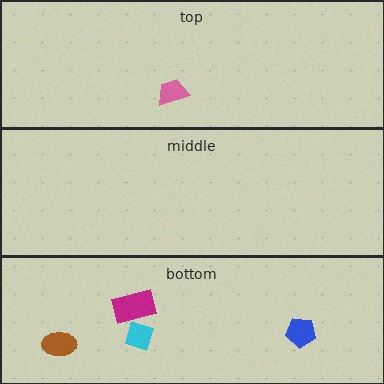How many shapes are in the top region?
1.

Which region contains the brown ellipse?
The bottom region.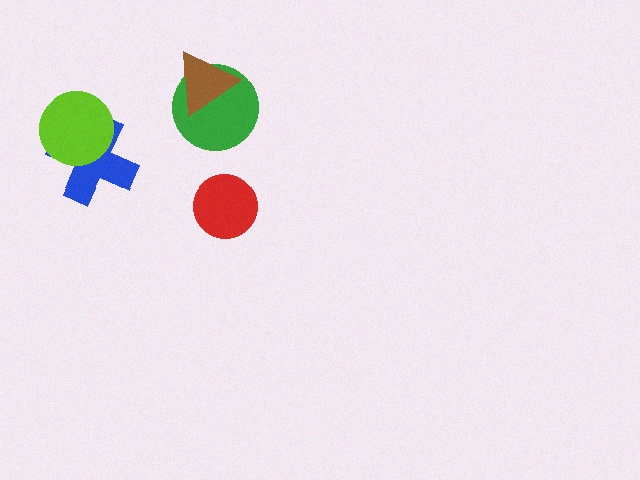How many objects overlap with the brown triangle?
1 object overlaps with the brown triangle.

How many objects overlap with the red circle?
0 objects overlap with the red circle.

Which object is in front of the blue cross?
The lime circle is in front of the blue cross.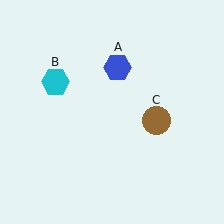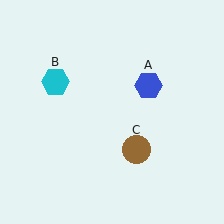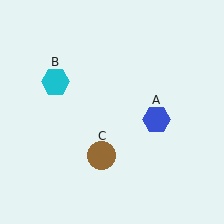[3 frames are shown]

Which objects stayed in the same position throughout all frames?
Cyan hexagon (object B) remained stationary.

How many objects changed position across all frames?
2 objects changed position: blue hexagon (object A), brown circle (object C).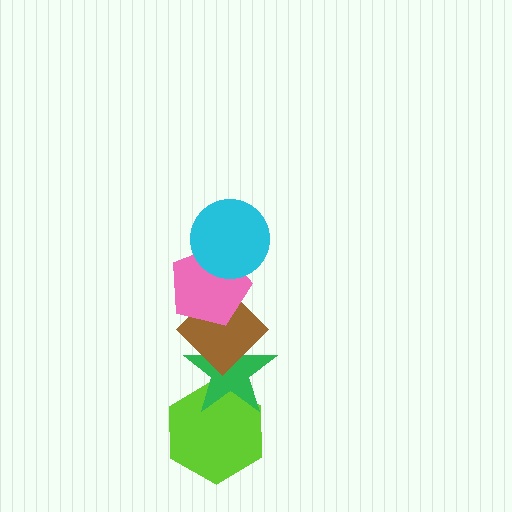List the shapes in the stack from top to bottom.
From top to bottom: the cyan circle, the pink pentagon, the brown diamond, the green star, the lime hexagon.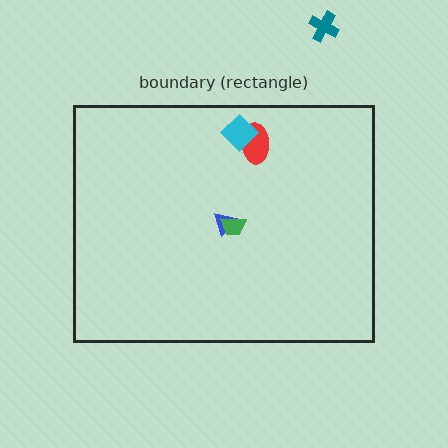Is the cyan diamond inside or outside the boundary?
Inside.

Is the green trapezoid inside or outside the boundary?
Inside.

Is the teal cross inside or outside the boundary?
Outside.